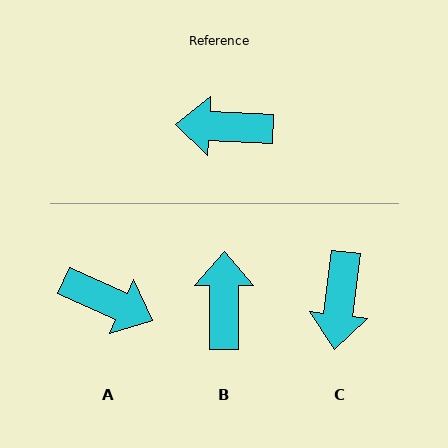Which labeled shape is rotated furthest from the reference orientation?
A, about 159 degrees away.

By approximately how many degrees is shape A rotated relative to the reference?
Approximately 159 degrees counter-clockwise.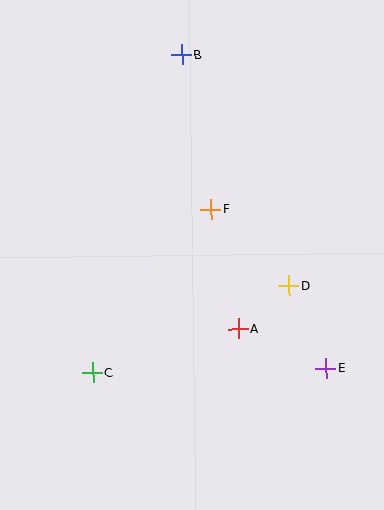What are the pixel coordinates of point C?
Point C is at (93, 373).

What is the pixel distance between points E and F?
The distance between E and F is 197 pixels.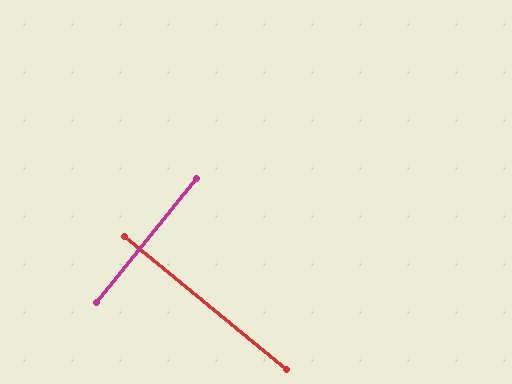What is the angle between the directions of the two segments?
Approximately 89 degrees.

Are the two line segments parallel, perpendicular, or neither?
Perpendicular — they meet at approximately 89°.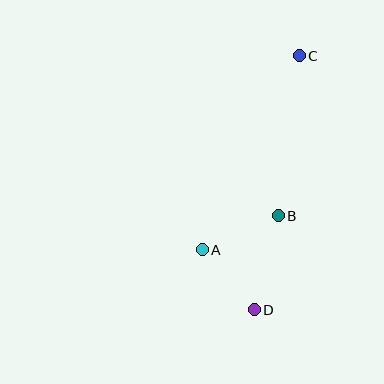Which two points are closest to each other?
Points A and D are closest to each other.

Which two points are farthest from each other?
Points C and D are farthest from each other.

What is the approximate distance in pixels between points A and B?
The distance between A and B is approximately 83 pixels.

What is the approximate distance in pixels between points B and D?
The distance between B and D is approximately 97 pixels.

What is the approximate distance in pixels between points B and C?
The distance between B and C is approximately 162 pixels.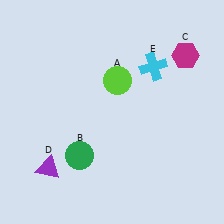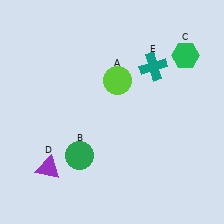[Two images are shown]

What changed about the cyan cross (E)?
In Image 1, E is cyan. In Image 2, it changed to teal.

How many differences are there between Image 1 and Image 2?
There are 2 differences between the two images.